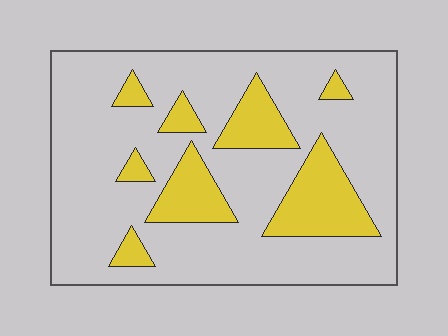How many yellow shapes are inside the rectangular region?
8.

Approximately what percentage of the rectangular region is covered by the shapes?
Approximately 20%.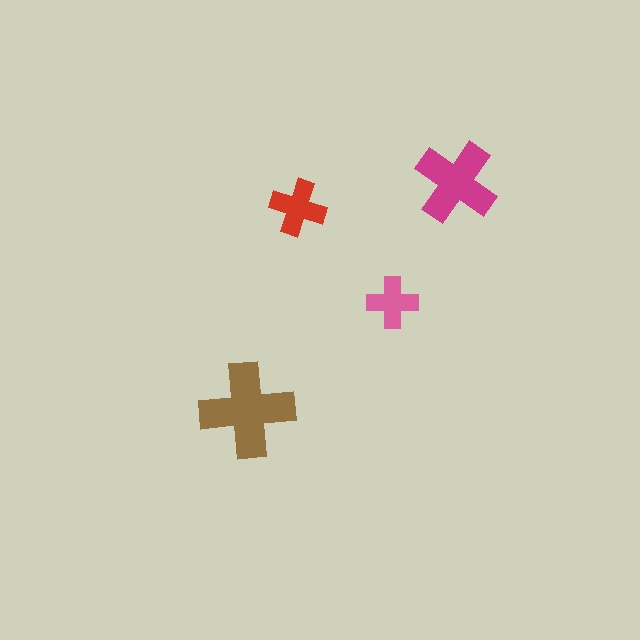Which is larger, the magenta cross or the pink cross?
The magenta one.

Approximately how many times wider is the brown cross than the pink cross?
About 2 times wider.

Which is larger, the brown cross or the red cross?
The brown one.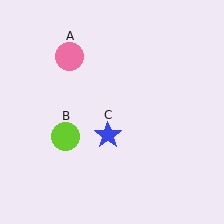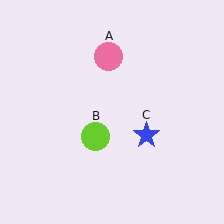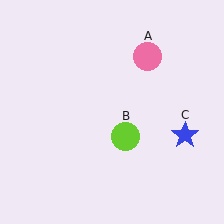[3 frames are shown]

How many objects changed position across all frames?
3 objects changed position: pink circle (object A), lime circle (object B), blue star (object C).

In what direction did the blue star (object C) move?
The blue star (object C) moved right.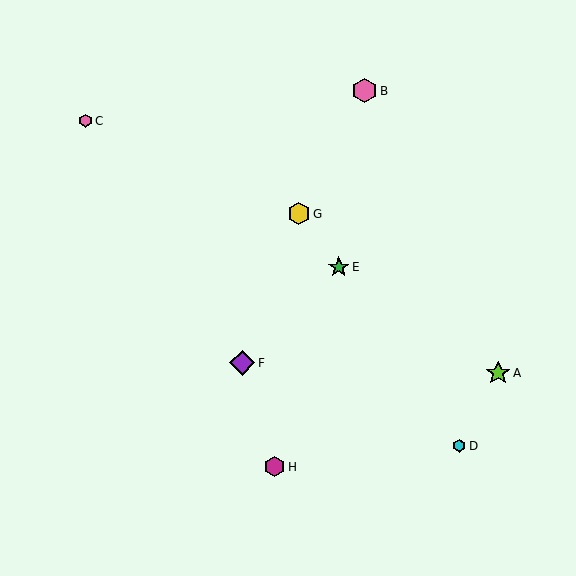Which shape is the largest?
The pink hexagon (labeled B) is the largest.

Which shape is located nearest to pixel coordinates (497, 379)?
The lime star (labeled A) at (498, 373) is nearest to that location.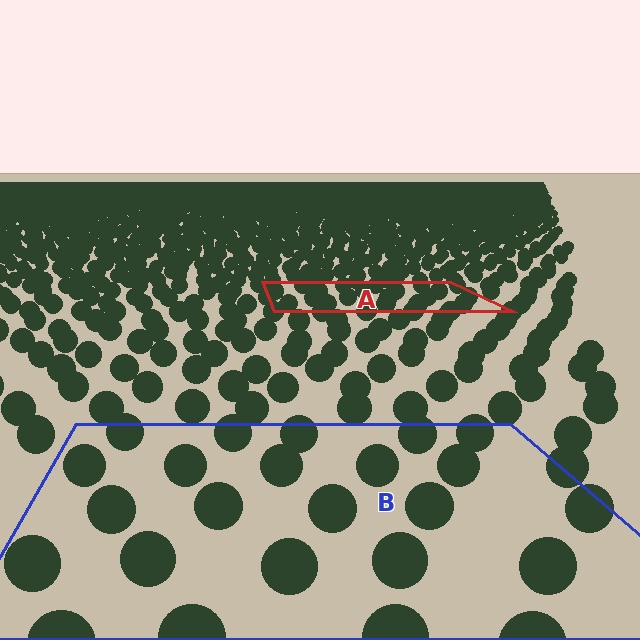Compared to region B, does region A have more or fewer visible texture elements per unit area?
Region A has more texture elements per unit area — they are packed more densely because it is farther away.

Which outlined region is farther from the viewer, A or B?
Region A is farther from the viewer — the texture elements inside it appear smaller and more densely packed.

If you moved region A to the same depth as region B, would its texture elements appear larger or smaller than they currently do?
They would appear larger. At a closer depth, the same texture elements are projected at a bigger on-screen size.